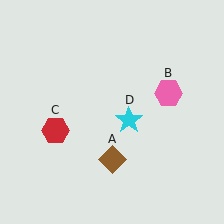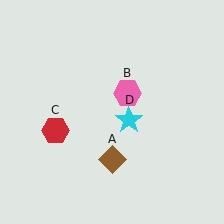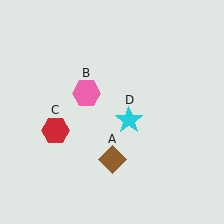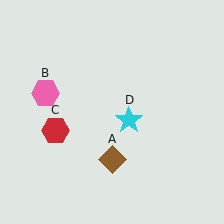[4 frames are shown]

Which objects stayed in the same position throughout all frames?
Brown diamond (object A) and red hexagon (object C) and cyan star (object D) remained stationary.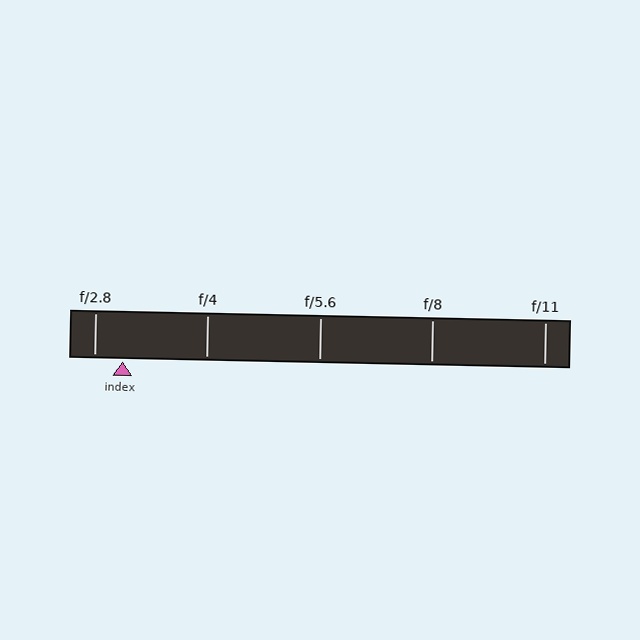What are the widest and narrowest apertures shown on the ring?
The widest aperture shown is f/2.8 and the narrowest is f/11.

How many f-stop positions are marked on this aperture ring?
There are 5 f-stop positions marked.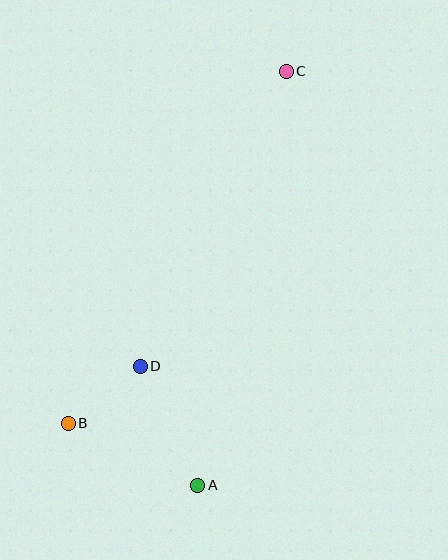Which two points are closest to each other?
Points B and D are closest to each other.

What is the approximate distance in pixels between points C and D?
The distance between C and D is approximately 329 pixels.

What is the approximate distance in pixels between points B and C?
The distance between B and C is approximately 414 pixels.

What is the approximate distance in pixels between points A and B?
The distance between A and B is approximately 144 pixels.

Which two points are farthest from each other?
Points A and C are farthest from each other.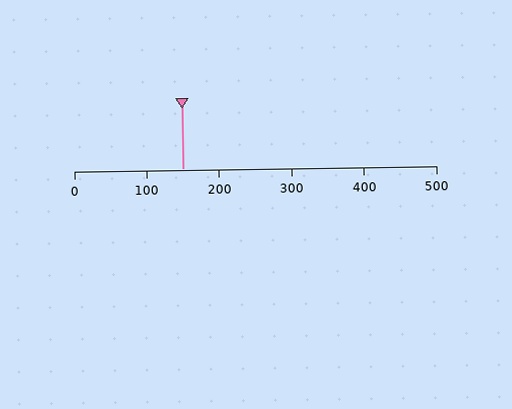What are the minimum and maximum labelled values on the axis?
The axis runs from 0 to 500.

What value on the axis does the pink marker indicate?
The marker indicates approximately 150.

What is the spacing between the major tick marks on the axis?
The major ticks are spaced 100 apart.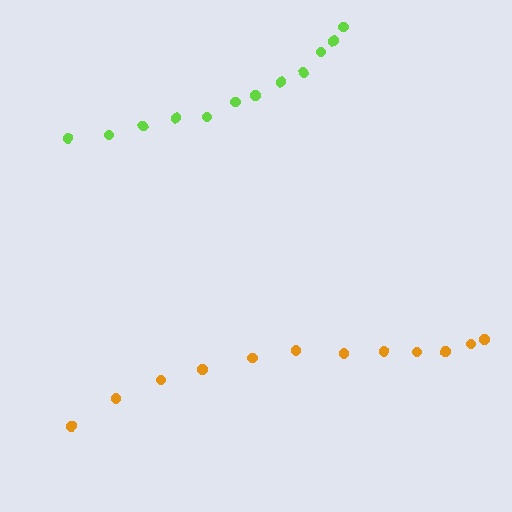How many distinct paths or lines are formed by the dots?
There are 2 distinct paths.